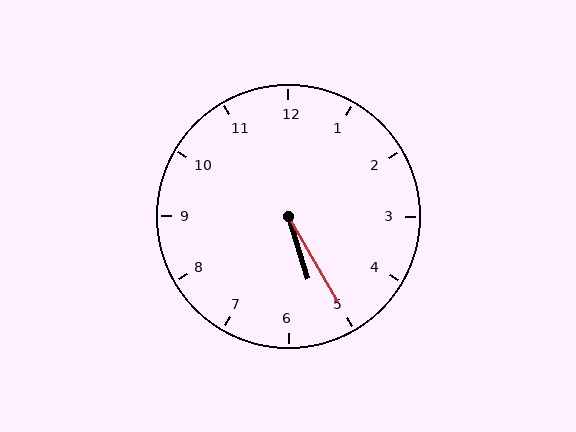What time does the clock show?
5:25.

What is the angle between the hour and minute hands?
Approximately 12 degrees.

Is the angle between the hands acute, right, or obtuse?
It is acute.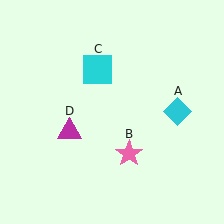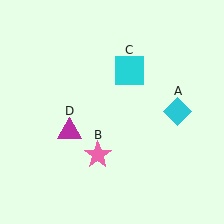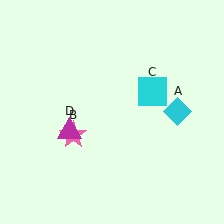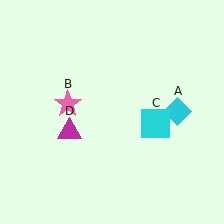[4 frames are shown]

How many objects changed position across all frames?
2 objects changed position: pink star (object B), cyan square (object C).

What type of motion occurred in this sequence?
The pink star (object B), cyan square (object C) rotated clockwise around the center of the scene.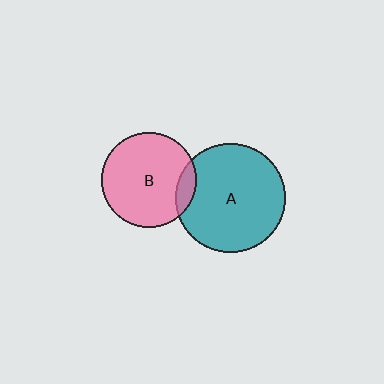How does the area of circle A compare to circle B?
Approximately 1.3 times.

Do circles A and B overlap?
Yes.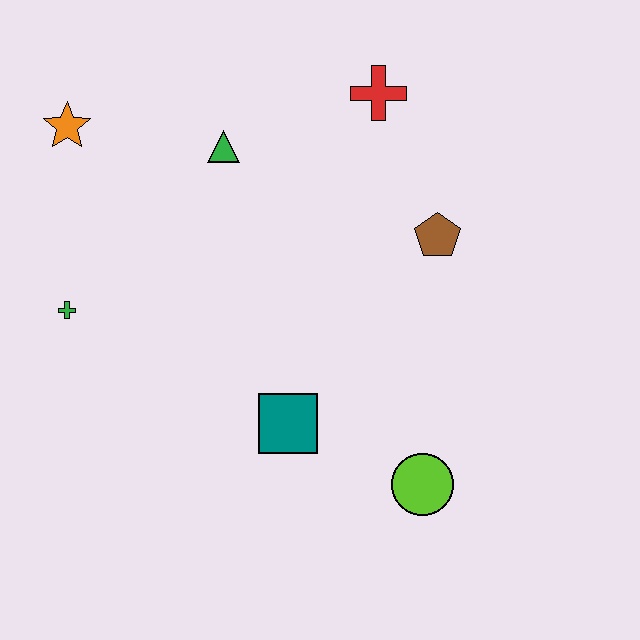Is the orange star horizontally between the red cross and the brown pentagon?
No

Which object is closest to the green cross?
The orange star is closest to the green cross.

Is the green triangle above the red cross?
No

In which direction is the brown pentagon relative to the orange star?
The brown pentagon is to the right of the orange star.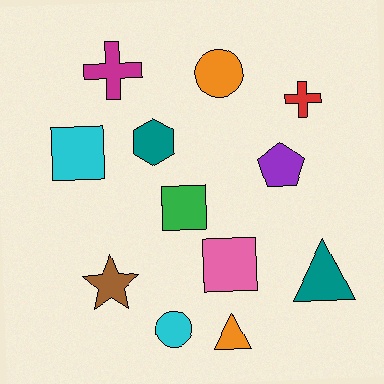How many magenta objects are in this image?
There is 1 magenta object.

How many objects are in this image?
There are 12 objects.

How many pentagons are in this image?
There is 1 pentagon.